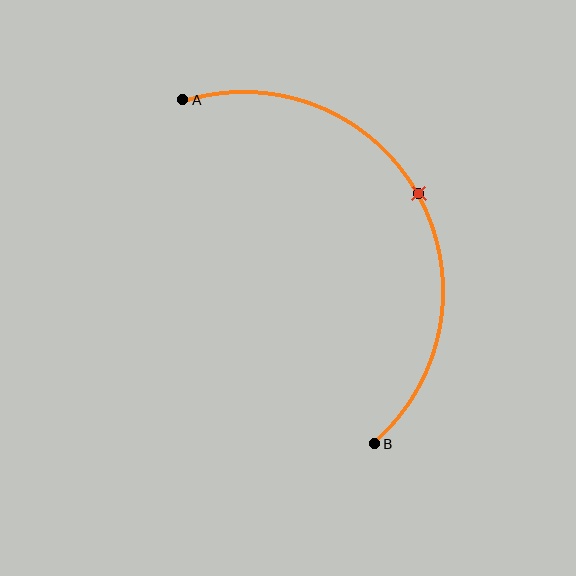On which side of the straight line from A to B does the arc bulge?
The arc bulges to the right of the straight line connecting A and B.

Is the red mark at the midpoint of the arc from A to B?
Yes. The red mark lies on the arc at equal arc-length from both A and B — it is the arc midpoint.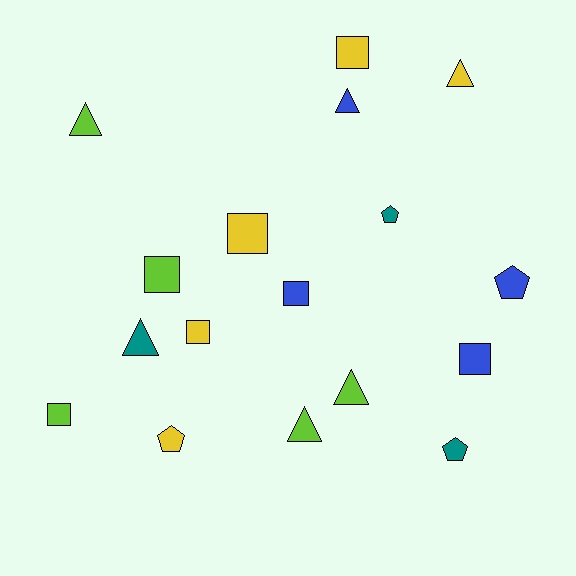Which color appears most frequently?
Yellow, with 5 objects.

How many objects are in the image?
There are 17 objects.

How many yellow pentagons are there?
There is 1 yellow pentagon.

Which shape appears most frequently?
Square, with 7 objects.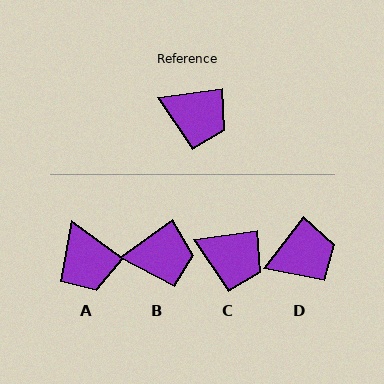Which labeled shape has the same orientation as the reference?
C.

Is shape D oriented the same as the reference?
No, it is off by about 45 degrees.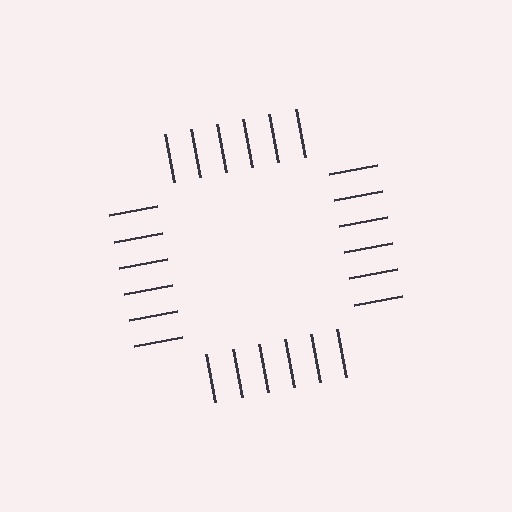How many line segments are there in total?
24 — 6 along each of the 4 edges.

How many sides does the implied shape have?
4 sides — the line-ends trace a square.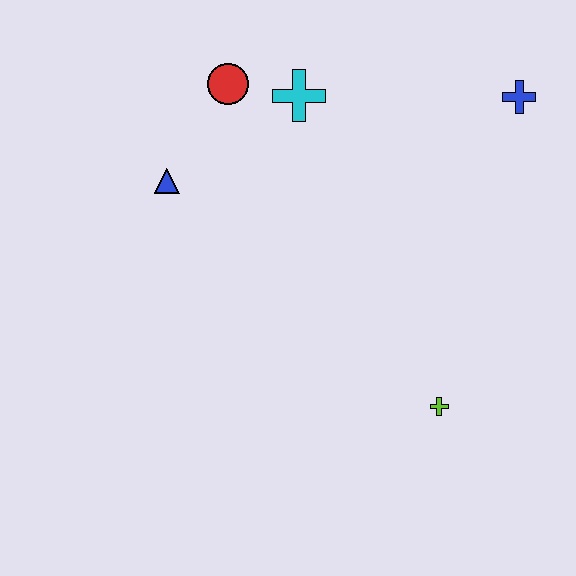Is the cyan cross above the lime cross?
Yes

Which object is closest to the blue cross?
The cyan cross is closest to the blue cross.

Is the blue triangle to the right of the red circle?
No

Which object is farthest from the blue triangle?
The blue cross is farthest from the blue triangle.